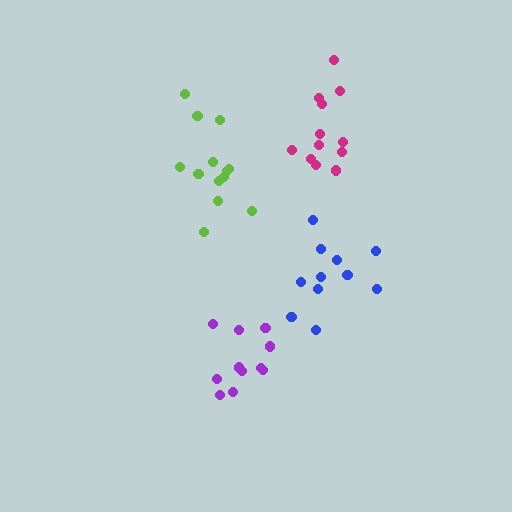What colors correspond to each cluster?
The clusters are colored: lime, blue, purple, magenta.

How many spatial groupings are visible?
There are 4 spatial groupings.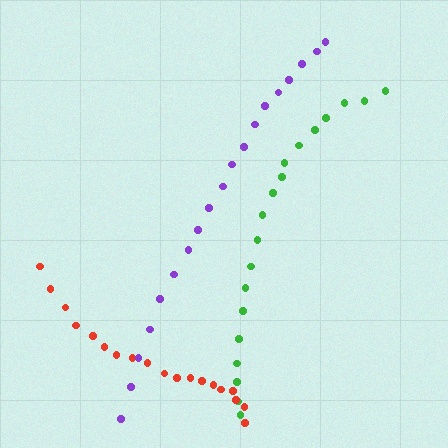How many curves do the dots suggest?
There are 3 distinct paths.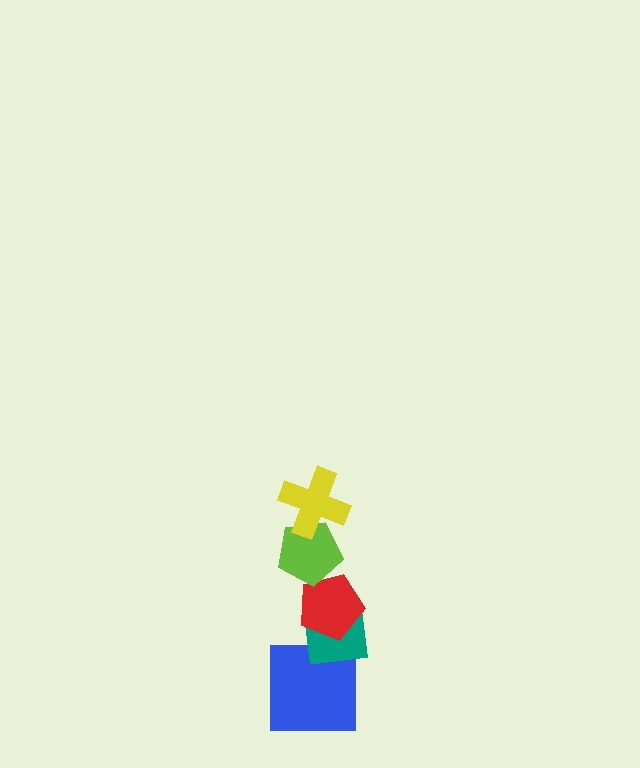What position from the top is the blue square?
The blue square is 5th from the top.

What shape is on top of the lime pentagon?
The yellow cross is on top of the lime pentagon.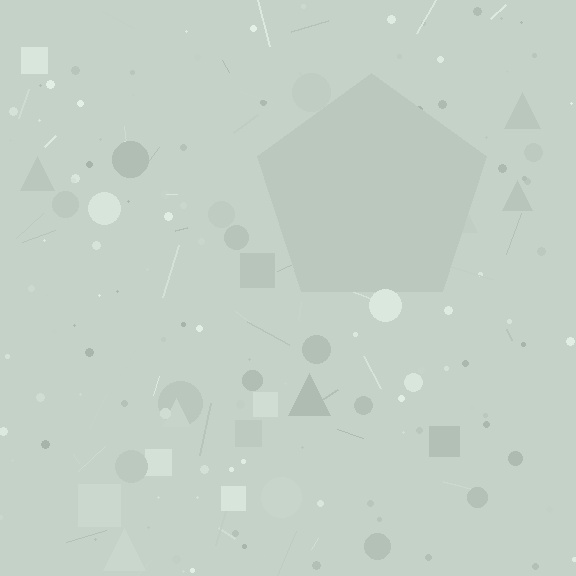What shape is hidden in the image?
A pentagon is hidden in the image.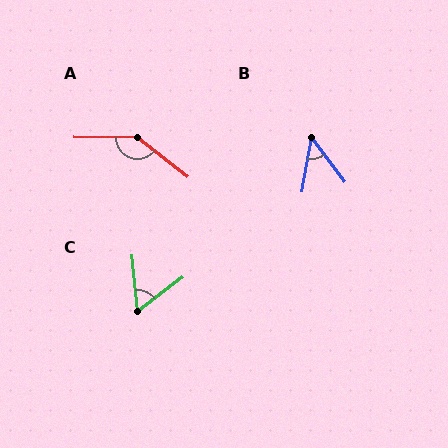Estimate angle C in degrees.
Approximately 59 degrees.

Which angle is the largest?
A, at approximately 143 degrees.